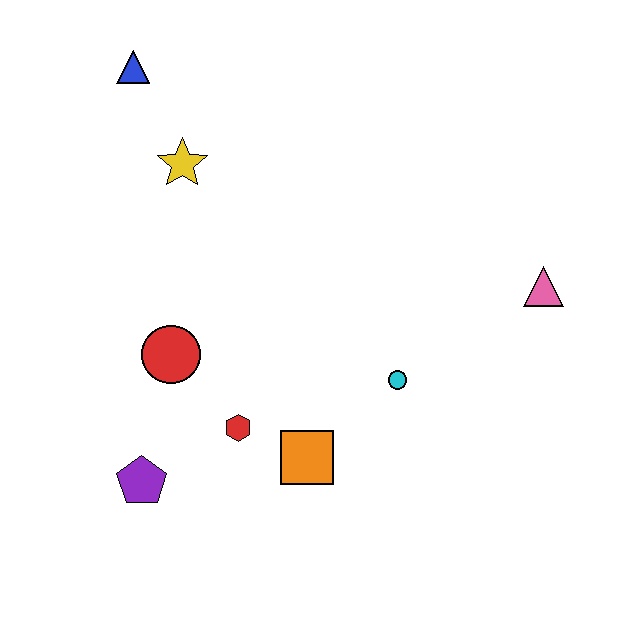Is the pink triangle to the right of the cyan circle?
Yes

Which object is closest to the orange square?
The red hexagon is closest to the orange square.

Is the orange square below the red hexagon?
Yes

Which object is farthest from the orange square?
The blue triangle is farthest from the orange square.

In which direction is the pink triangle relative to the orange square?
The pink triangle is to the right of the orange square.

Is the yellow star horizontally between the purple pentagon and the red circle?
No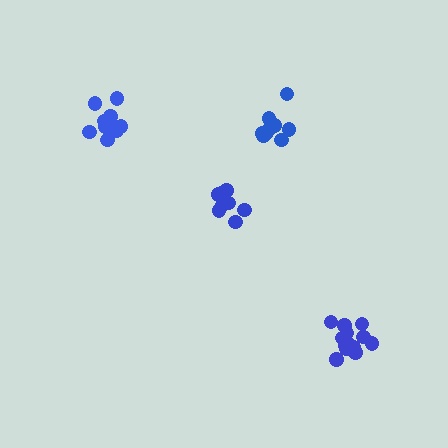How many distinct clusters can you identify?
There are 4 distinct clusters.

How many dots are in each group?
Group 1: 8 dots, Group 2: 9 dots, Group 3: 11 dots, Group 4: 14 dots (42 total).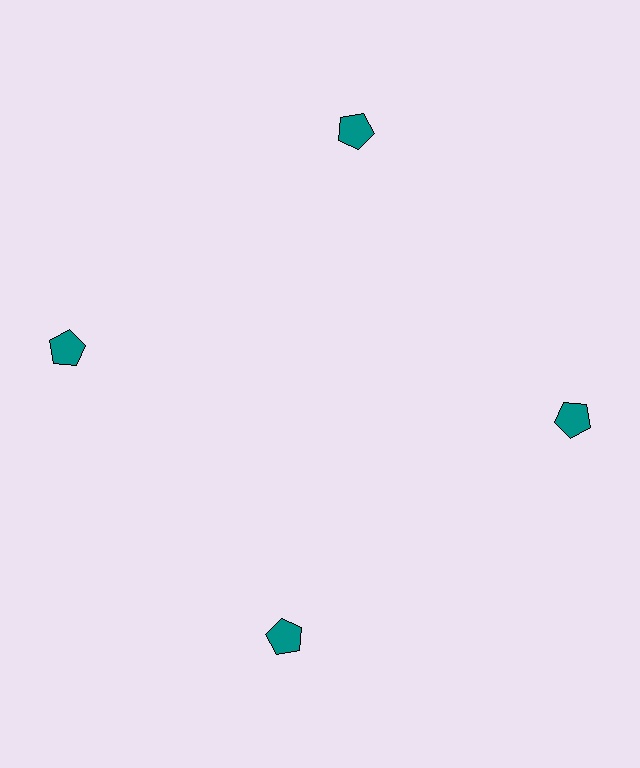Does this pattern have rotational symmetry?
Yes, this pattern has 4-fold rotational symmetry. It looks the same after rotating 90 degrees around the center.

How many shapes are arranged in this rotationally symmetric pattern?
There are 4 shapes, arranged in 4 groups of 1.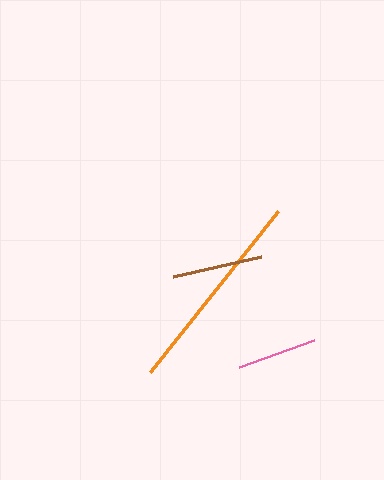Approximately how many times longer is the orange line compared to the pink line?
The orange line is approximately 2.6 times the length of the pink line.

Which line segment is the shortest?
The pink line is the shortest at approximately 80 pixels.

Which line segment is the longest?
The orange line is the longest at approximately 206 pixels.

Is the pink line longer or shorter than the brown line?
The brown line is longer than the pink line.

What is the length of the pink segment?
The pink segment is approximately 80 pixels long.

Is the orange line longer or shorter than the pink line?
The orange line is longer than the pink line.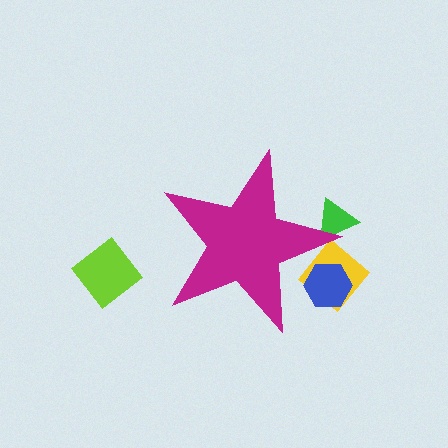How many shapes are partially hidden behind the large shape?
3 shapes are partially hidden.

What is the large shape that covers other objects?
A magenta star.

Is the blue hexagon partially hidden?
Yes, the blue hexagon is partially hidden behind the magenta star.